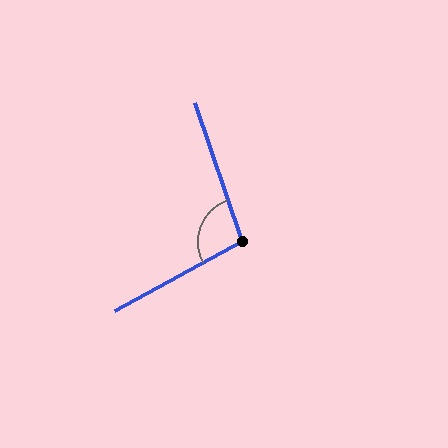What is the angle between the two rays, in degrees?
Approximately 100 degrees.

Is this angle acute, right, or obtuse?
It is obtuse.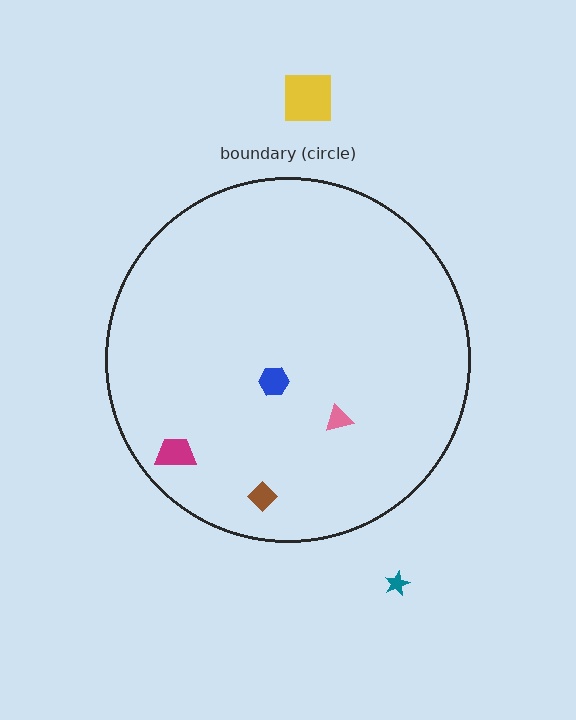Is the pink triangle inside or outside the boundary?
Inside.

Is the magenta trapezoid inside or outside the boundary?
Inside.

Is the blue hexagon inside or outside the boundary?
Inside.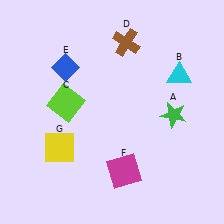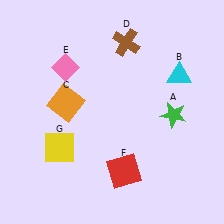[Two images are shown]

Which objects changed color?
C changed from lime to orange. E changed from blue to pink. F changed from magenta to red.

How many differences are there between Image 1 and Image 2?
There are 3 differences between the two images.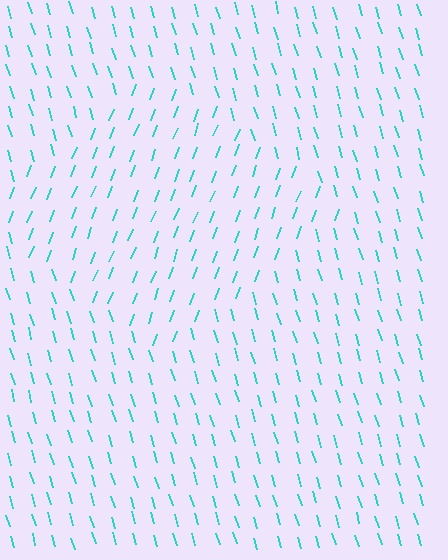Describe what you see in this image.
The image is filled with small cyan line segments. A diamond region in the image has lines oriented differently from the surrounding lines, creating a visible texture boundary.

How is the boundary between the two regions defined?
The boundary is defined purely by a change in line orientation (approximately 37 degrees difference). All lines are the same color and thickness.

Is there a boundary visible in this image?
Yes, there is a texture boundary formed by a change in line orientation.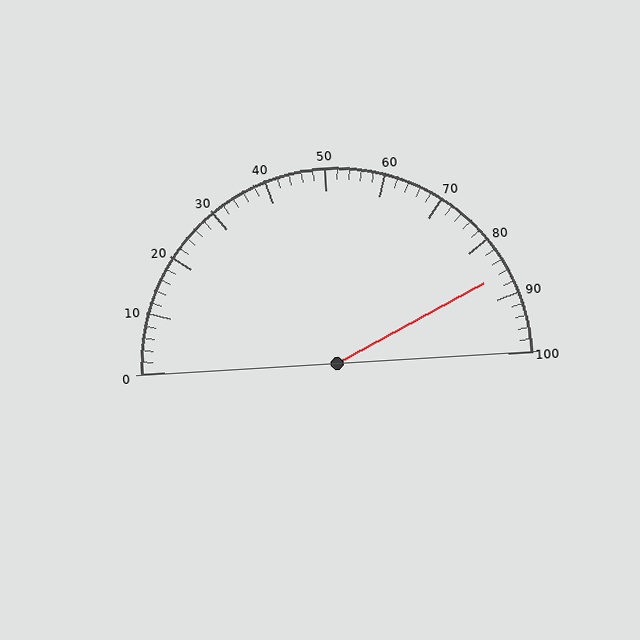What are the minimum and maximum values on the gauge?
The gauge ranges from 0 to 100.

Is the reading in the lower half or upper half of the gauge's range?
The reading is in the upper half of the range (0 to 100).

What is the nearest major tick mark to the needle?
The nearest major tick mark is 90.